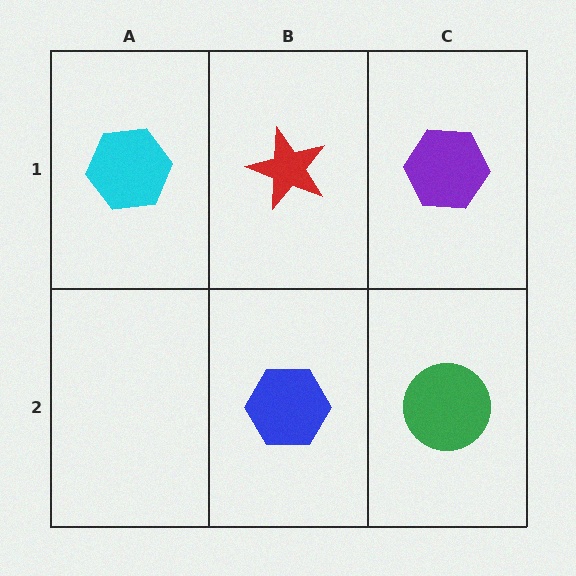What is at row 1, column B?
A red star.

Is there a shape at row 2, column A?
No, that cell is empty.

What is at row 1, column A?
A cyan hexagon.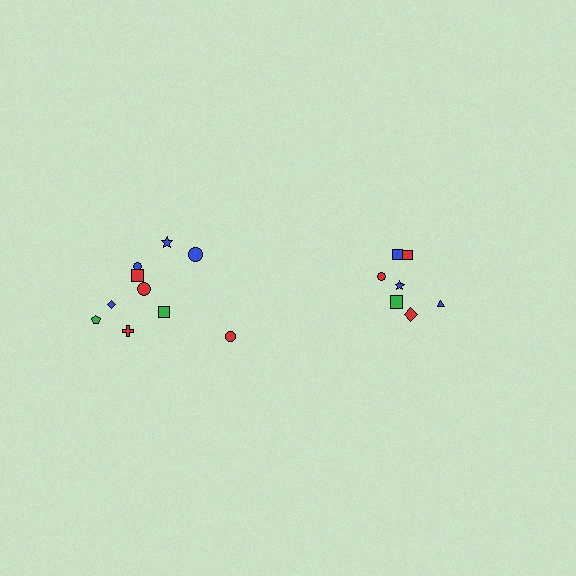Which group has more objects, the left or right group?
The left group.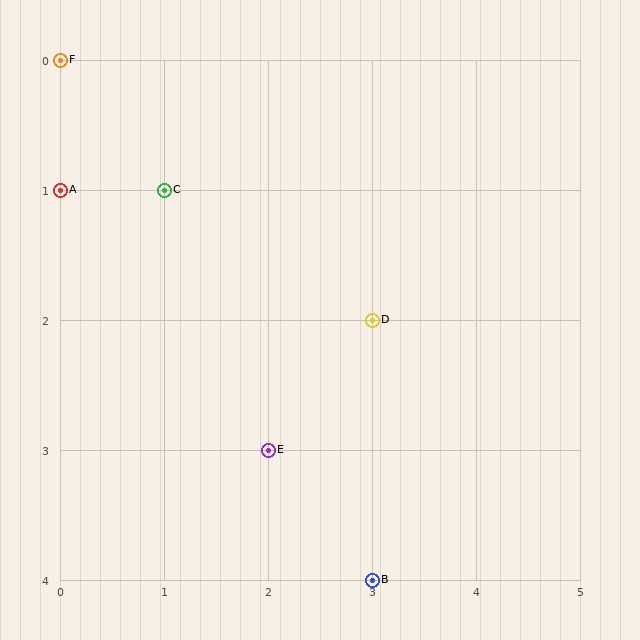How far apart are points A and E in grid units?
Points A and E are 2 columns and 2 rows apart (about 2.8 grid units diagonally).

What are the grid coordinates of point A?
Point A is at grid coordinates (0, 1).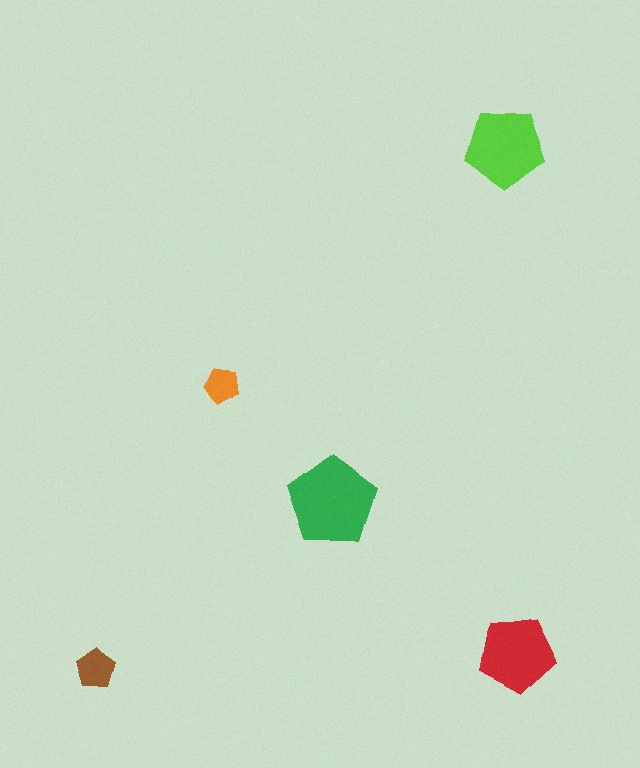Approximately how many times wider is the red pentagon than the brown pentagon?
About 2 times wider.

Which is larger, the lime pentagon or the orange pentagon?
The lime one.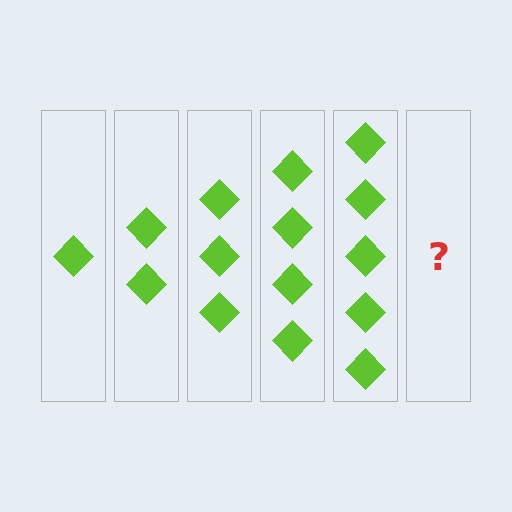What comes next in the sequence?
The next element should be 6 diamonds.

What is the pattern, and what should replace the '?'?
The pattern is that each step adds one more diamond. The '?' should be 6 diamonds.